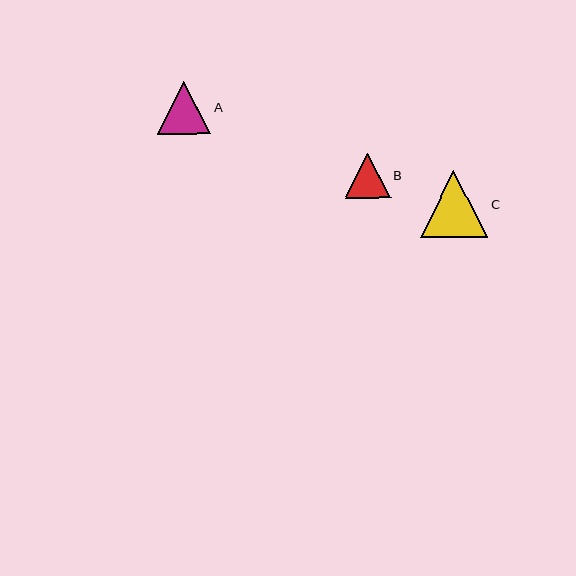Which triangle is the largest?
Triangle C is the largest with a size of approximately 67 pixels.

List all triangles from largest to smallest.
From largest to smallest: C, A, B.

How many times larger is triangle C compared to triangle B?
Triangle C is approximately 1.5 times the size of triangle B.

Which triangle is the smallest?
Triangle B is the smallest with a size of approximately 45 pixels.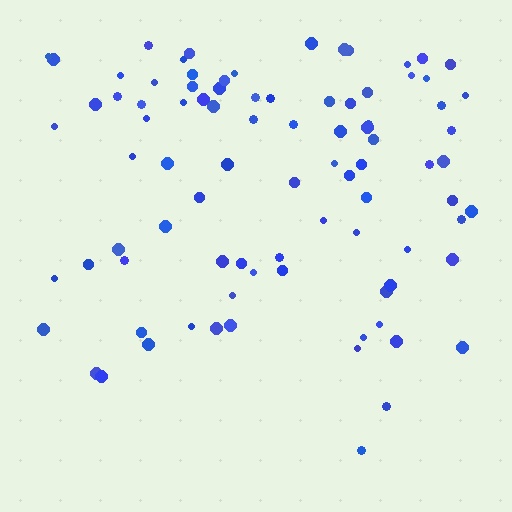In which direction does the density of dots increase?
From bottom to top, with the top side densest.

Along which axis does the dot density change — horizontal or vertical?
Vertical.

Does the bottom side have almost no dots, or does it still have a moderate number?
Still a moderate number, just noticeably fewer than the top.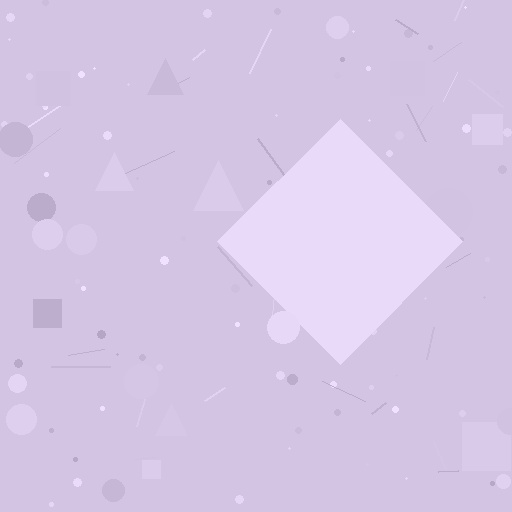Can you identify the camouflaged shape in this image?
The camouflaged shape is a diamond.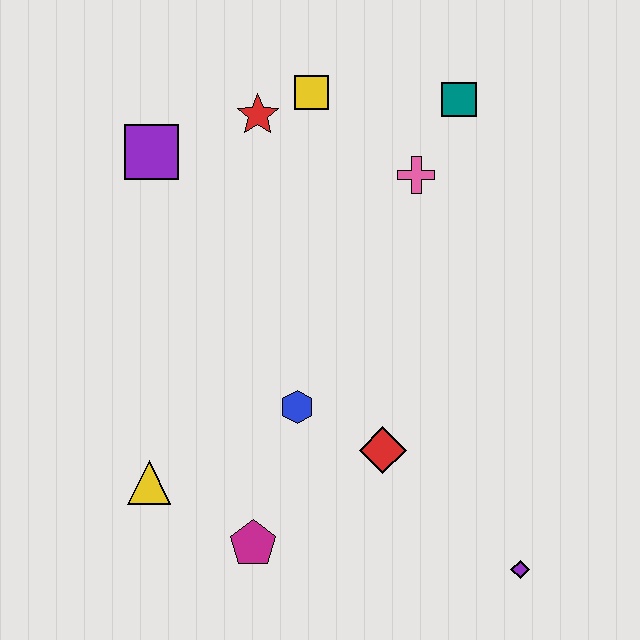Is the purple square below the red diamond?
No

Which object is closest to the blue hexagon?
The red diamond is closest to the blue hexagon.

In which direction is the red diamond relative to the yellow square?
The red diamond is below the yellow square.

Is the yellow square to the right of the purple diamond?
No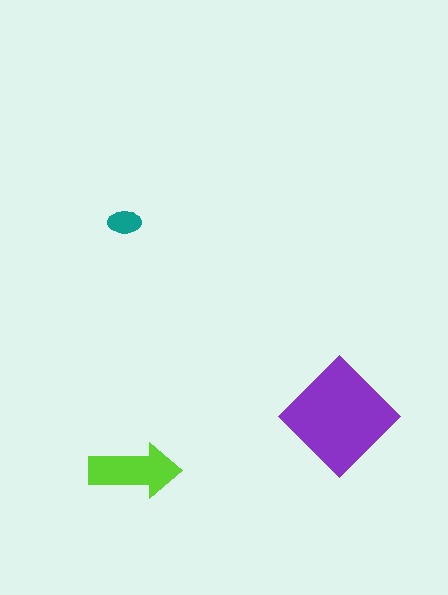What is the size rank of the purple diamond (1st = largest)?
1st.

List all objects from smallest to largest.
The teal ellipse, the lime arrow, the purple diamond.